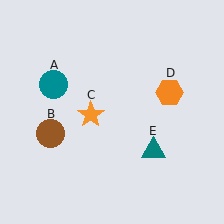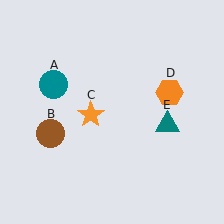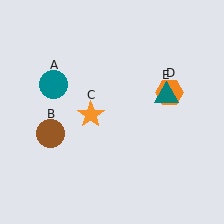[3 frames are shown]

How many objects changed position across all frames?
1 object changed position: teal triangle (object E).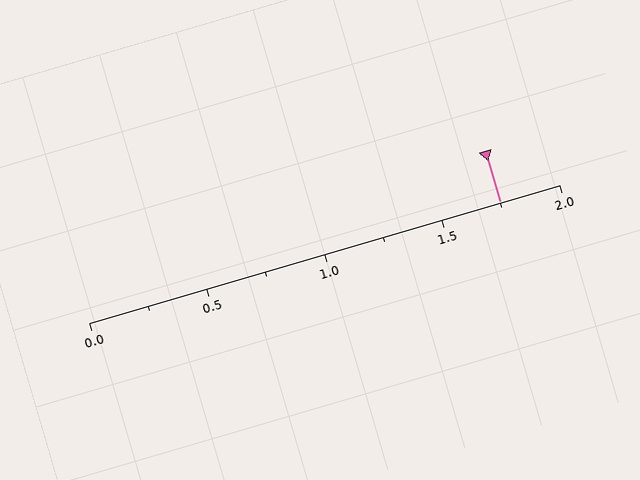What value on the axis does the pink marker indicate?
The marker indicates approximately 1.75.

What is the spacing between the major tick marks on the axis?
The major ticks are spaced 0.5 apart.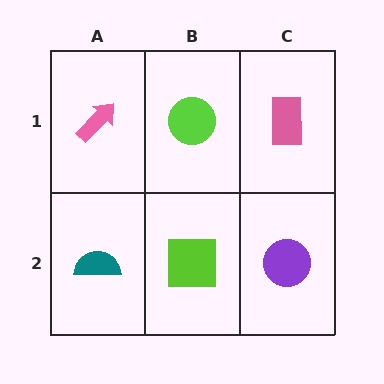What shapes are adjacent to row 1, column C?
A purple circle (row 2, column C), a lime circle (row 1, column B).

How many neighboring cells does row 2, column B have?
3.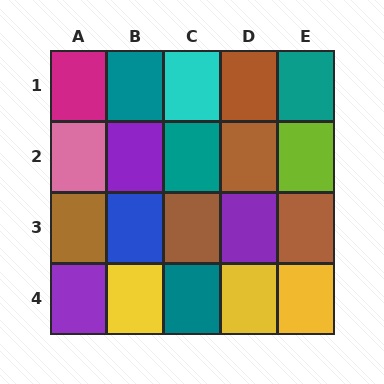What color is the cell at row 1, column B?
Teal.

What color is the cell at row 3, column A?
Brown.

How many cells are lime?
1 cell is lime.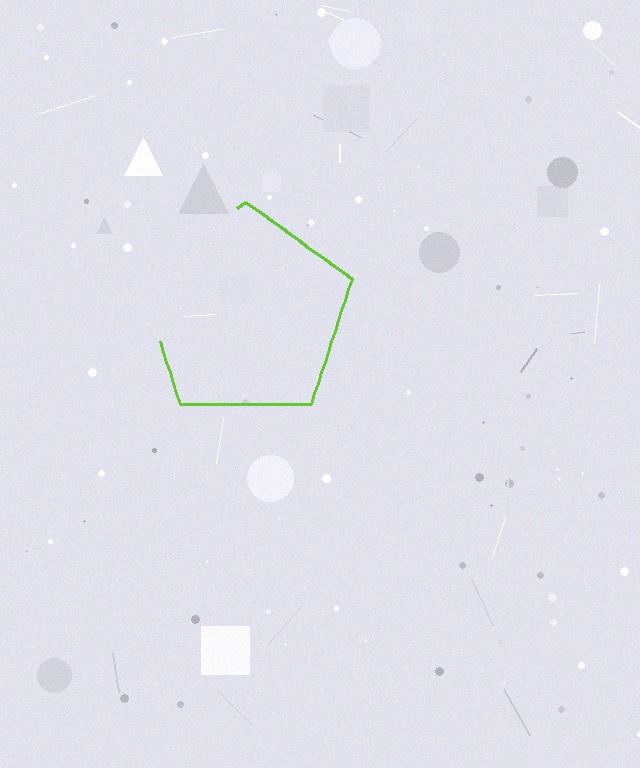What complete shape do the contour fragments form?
The contour fragments form a pentagon.